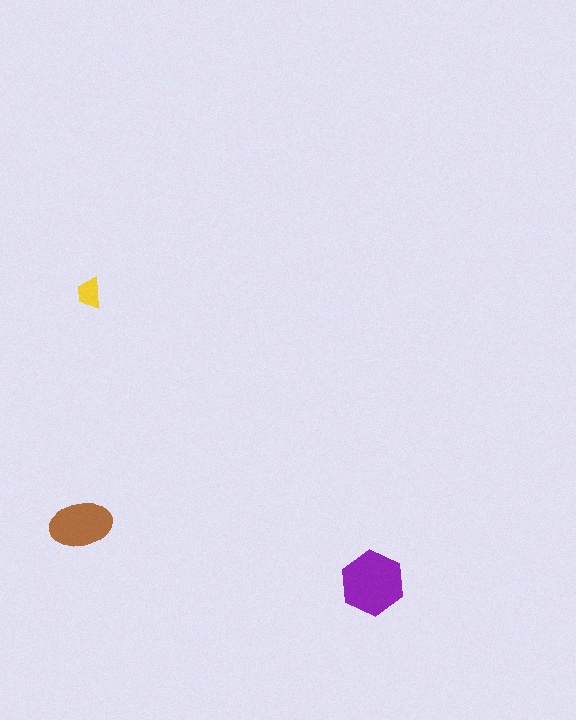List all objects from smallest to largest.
The yellow trapezoid, the brown ellipse, the purple hexagon.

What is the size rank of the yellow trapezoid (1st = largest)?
3rd.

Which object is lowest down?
The purple hexagon is bottommost.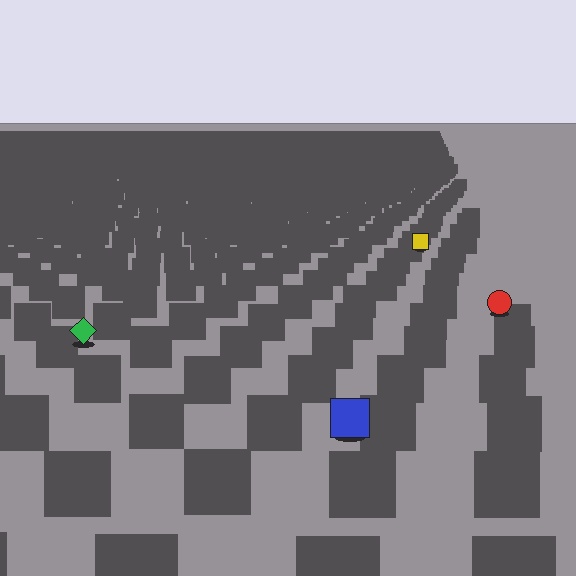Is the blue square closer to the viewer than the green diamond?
Yes. The blue square is closer — you can tell from the texture gradient: the ground texture is coarser near it.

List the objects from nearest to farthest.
From nearest to farthest: the blue square, the green diamond, the red circle, the yellow square.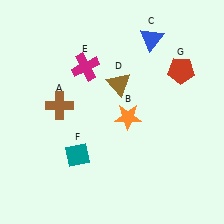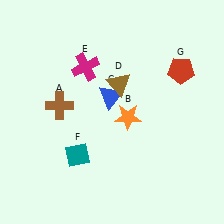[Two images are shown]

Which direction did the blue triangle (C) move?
The blue triangle (C) moved down.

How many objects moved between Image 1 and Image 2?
1 object moved between the two images.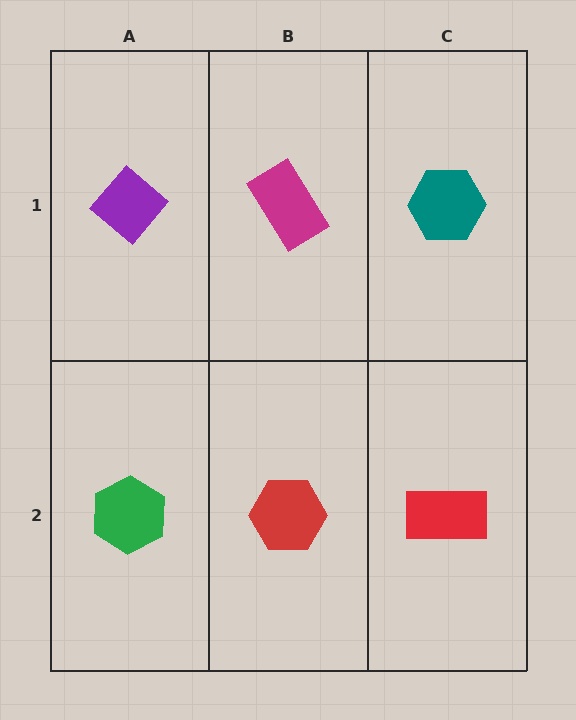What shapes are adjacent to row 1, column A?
A green hexagon (row 2, column A), a magenta rectangle (row 1, column B).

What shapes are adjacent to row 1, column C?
A red rectangle (row 2, column C), a magenta rectangle (row 1, column B).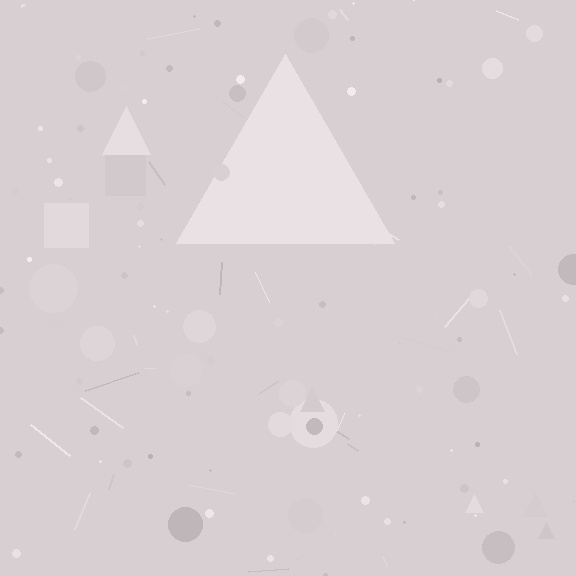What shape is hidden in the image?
A triangle is hidden in the image.